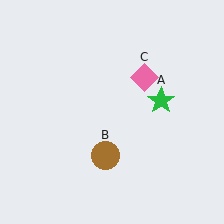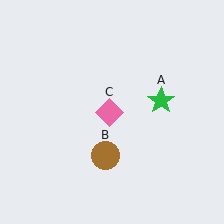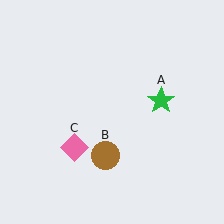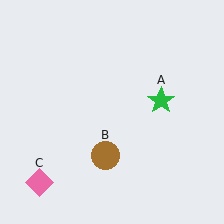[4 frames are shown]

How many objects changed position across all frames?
1 object changed position: pink diamond (object C).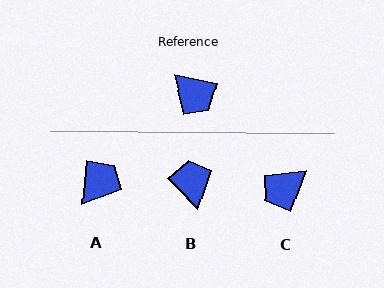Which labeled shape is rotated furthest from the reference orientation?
B, about 147 degrees away.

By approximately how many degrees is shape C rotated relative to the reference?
Approximately 98 degrees clockwise.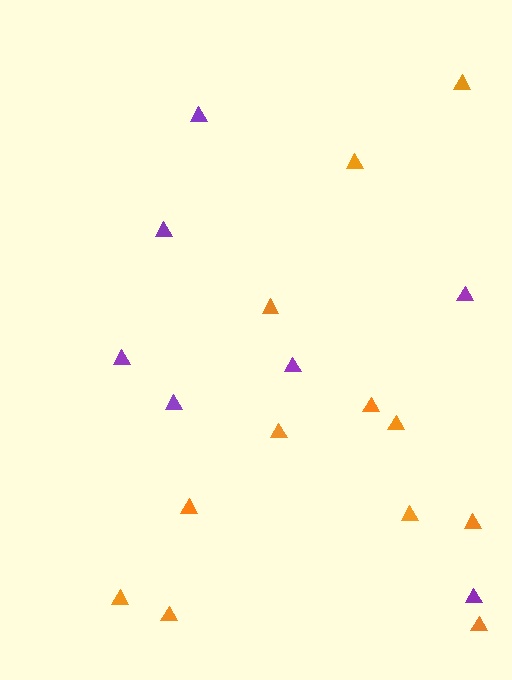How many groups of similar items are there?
There are 2 groups: one group of orange triangles (12) and one group of purple triangles (7).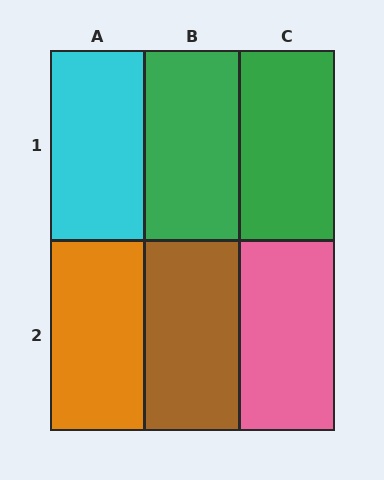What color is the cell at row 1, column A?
Cyan.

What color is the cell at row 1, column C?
Green.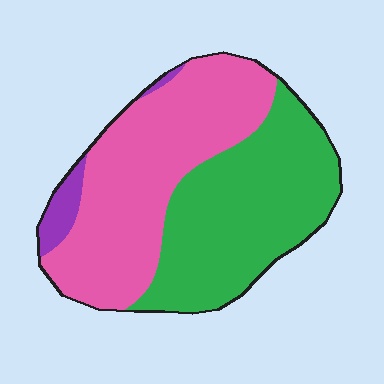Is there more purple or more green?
Green.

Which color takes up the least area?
Purple, at roughly 5%.